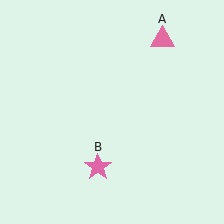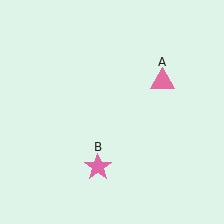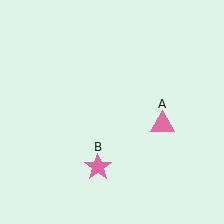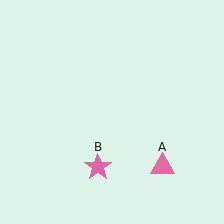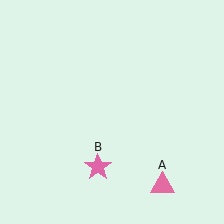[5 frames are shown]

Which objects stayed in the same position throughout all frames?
Pink star (object B) remained stationary.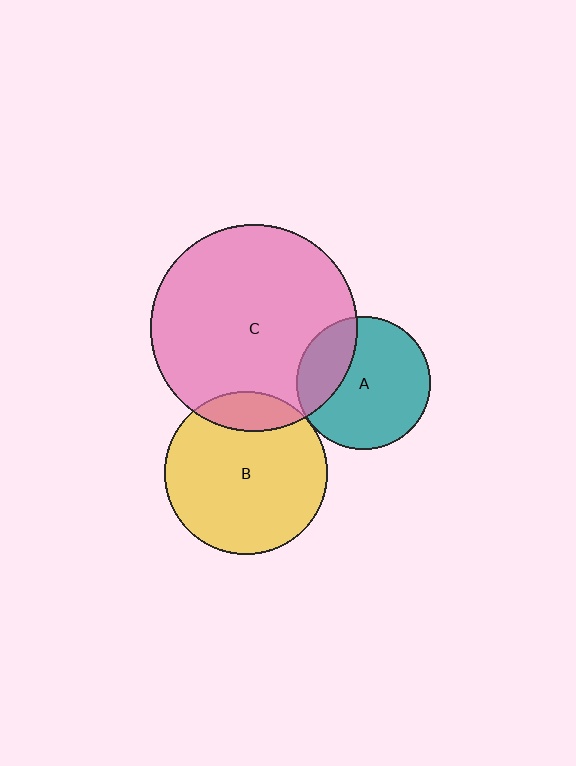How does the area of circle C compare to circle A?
Approximately 2.4 times.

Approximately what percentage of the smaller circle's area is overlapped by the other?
Approximately 25%.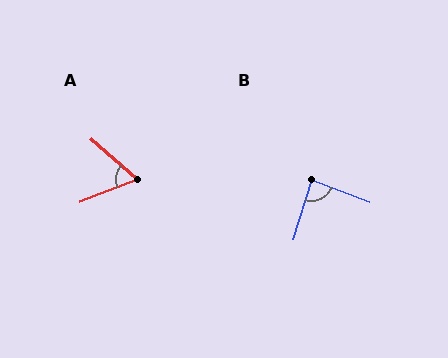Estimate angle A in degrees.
Approximately 63 degrees.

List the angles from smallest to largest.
A (63°), B (86°).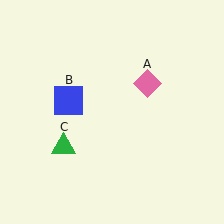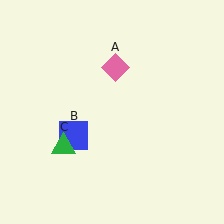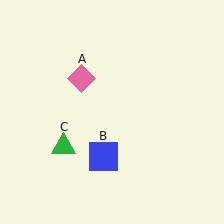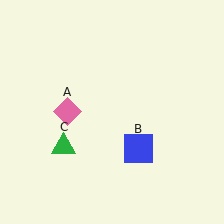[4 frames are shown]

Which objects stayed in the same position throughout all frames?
Green triangle (object C) remained stationary.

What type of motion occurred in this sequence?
The pink diamond (object A), blue square (object B) rotated counterclockwise around the center of the scene.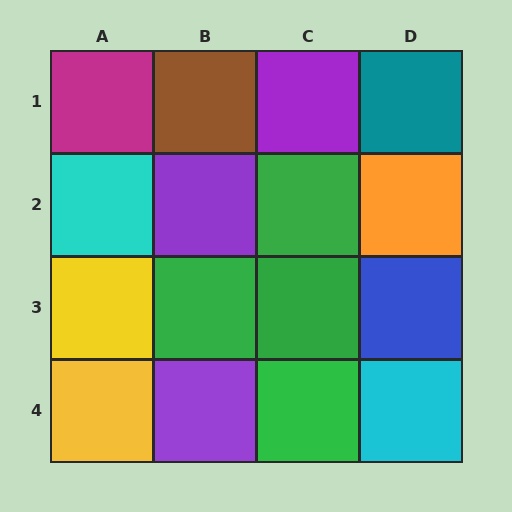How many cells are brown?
1 cell is brown.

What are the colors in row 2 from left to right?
Cyan, purple, green, orange.